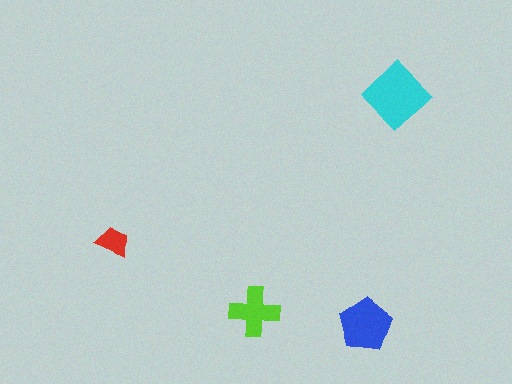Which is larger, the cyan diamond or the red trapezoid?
The cyan diamond.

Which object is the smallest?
The red trapezoid.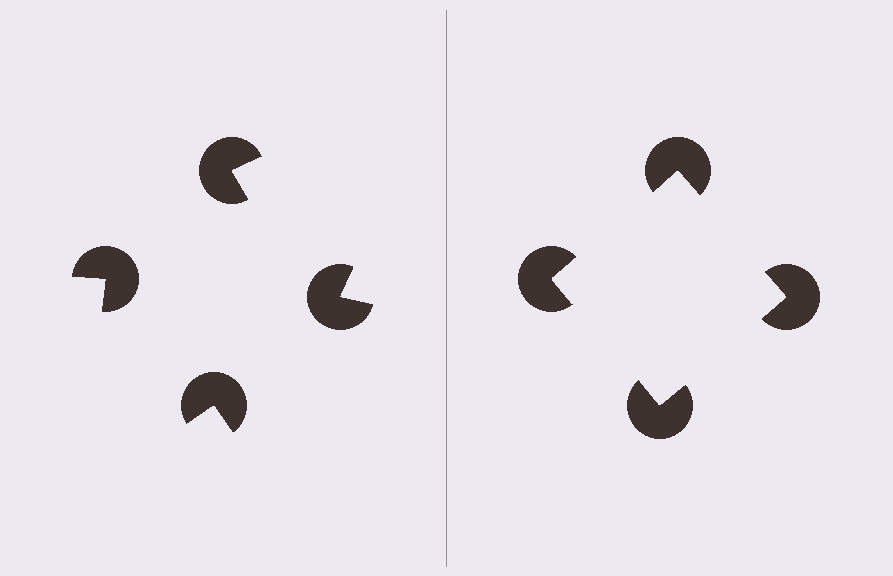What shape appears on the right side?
An illusory square.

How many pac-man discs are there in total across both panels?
8 — 4 on each side.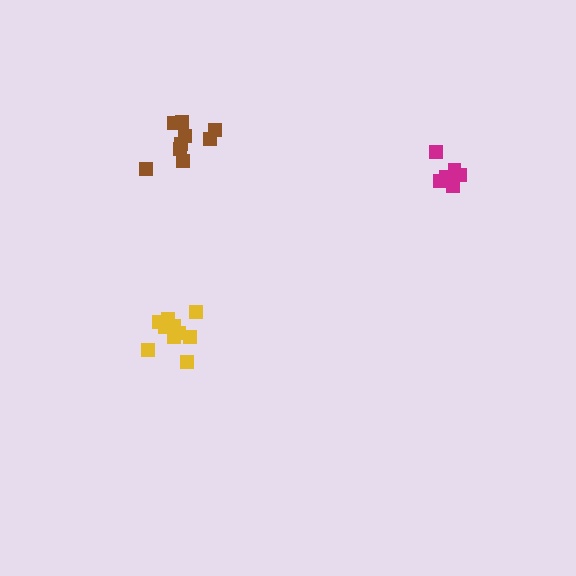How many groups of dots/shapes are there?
There are 3 groups.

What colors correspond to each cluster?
The clusters are colored: yellow, magenta, brown.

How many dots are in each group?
Group 1: 10 dots, Group 2: 6 dots, Group 3: 9 dots (25 total).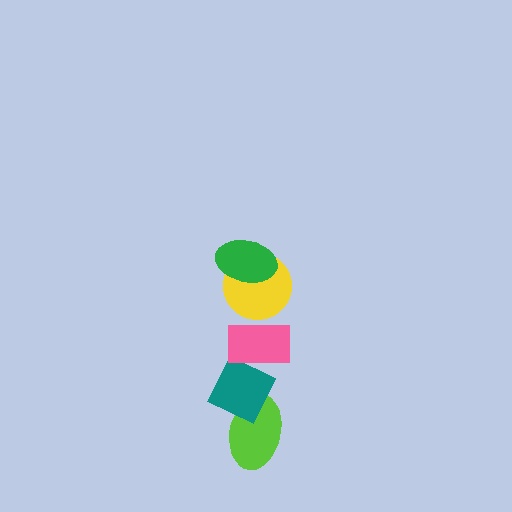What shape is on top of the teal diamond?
The pink rectangle is on top of the teal diamond.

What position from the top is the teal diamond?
The teal diamond is 4th from the top.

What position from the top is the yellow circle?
The yellow circle is 2nd from the top.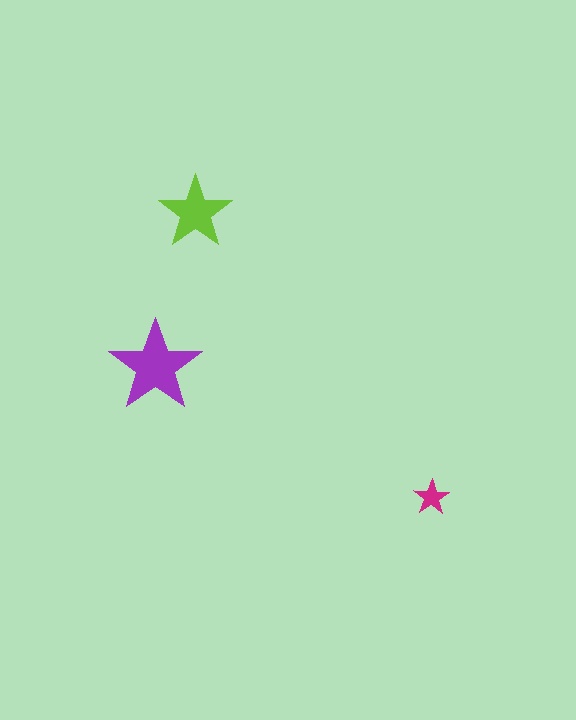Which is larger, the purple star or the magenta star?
The purple one.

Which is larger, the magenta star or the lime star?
The lime one.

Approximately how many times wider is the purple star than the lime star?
About 1.5 times wider.